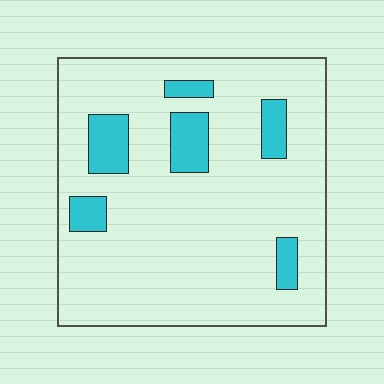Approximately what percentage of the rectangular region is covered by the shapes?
Approximately 15%.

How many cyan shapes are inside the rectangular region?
6.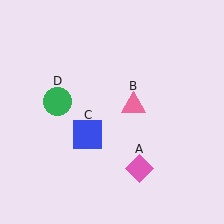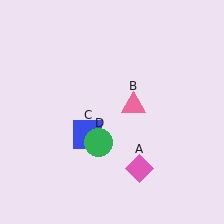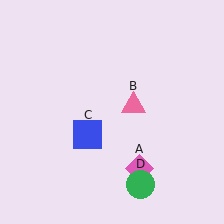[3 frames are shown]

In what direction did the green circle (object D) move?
The green circle (object D) moved down and to the right.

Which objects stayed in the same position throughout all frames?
Pink diamond (object A) and pink triangle (object B) and blue square (object C) remained stationary.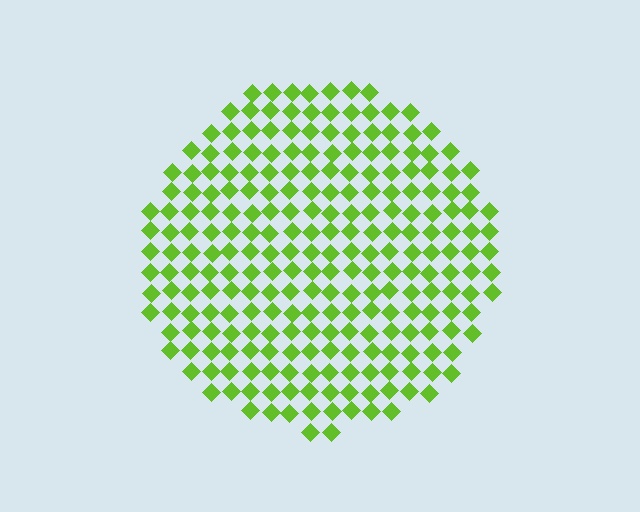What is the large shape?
The large shape is a circle.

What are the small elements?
The small elements are diamonds.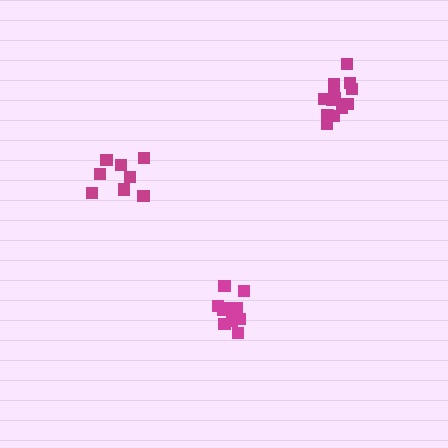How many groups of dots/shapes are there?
There are 3 groups.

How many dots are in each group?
Group 1: 12 dots, Group 2: 14 dots, Group 3: 8 dots (34 total).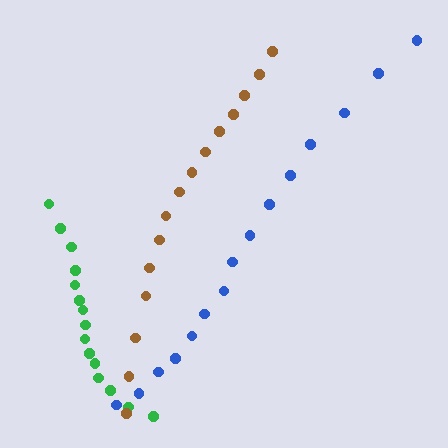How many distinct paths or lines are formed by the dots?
There are 3 distinct paths.